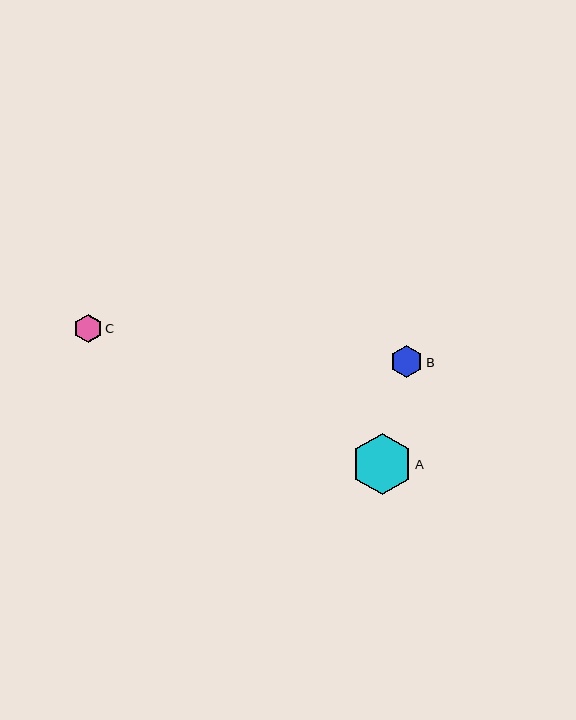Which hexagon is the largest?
Hexagon A is the largest with a size of approximately 61 pixels.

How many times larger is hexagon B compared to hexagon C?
Hexagon B is approximately 1.1 times the size of hexagon C.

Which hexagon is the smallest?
Hexagon C is the smallest with a size of approximately 28 pixels.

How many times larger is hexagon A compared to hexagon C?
Hexagon A is approximately 2.1 times the size of hexagon C.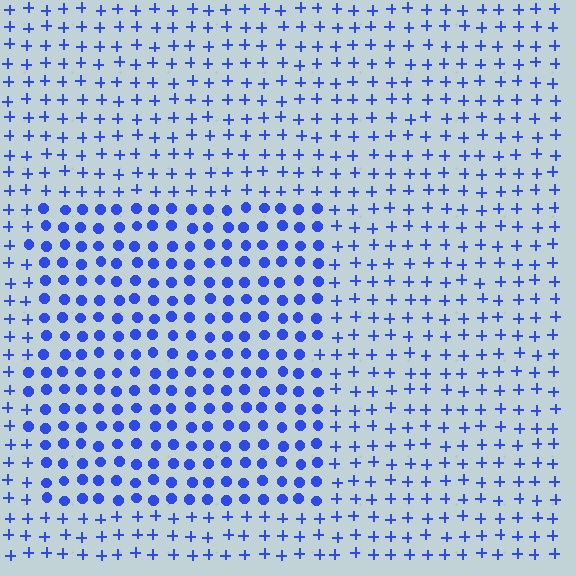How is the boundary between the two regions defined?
The boundary is defined by a change in element shape: circles inside vs. plus signs outside. All elements share the same color and spacing.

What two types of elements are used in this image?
The image uses circles inside the rectangle region and plus signs outside it.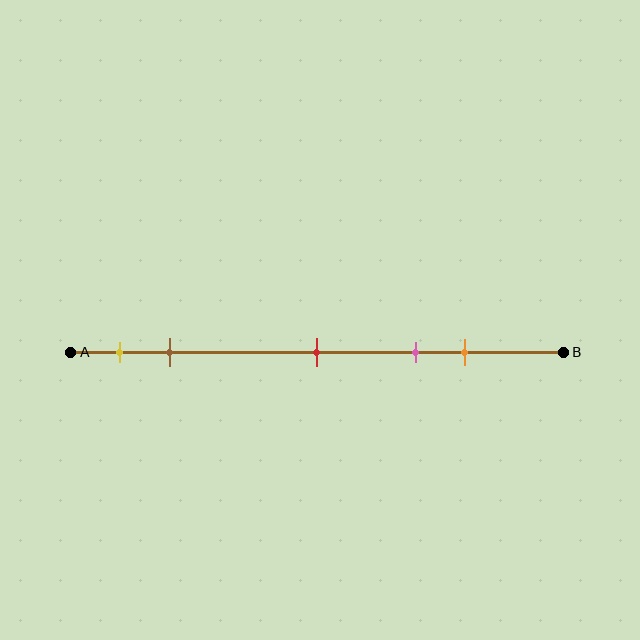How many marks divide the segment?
There are 5 marks dividing the segment.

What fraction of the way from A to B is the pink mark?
The pink mark is approximately 70% (0.7) of the way from A to B.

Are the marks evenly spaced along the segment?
No, the marks are not evenly spaced.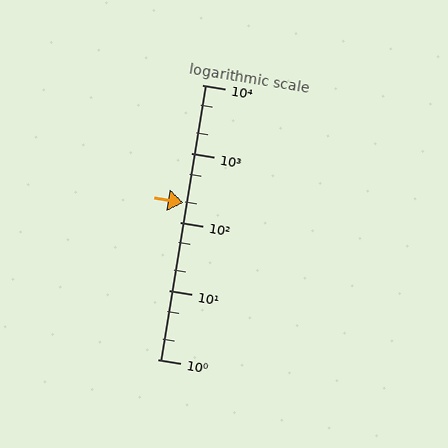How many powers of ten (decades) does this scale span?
The scale spans 4 decades, from 1 to 10000.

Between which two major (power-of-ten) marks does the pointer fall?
The pointer is between 100 and 1000.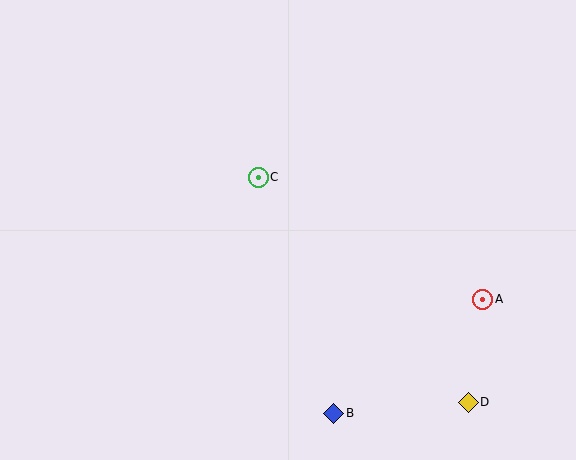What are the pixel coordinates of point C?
Point C is at (258, 177).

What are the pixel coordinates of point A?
Point A is at (483, 299).